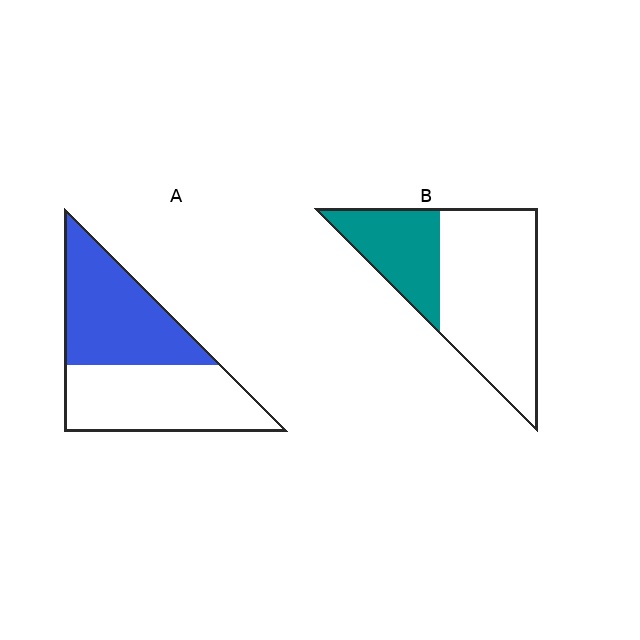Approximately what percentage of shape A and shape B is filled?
A is approximately 50% and B is approximately 30%.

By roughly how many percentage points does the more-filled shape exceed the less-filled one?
By roughly 15 percentage points (A over B).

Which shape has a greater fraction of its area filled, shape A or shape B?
Shape A.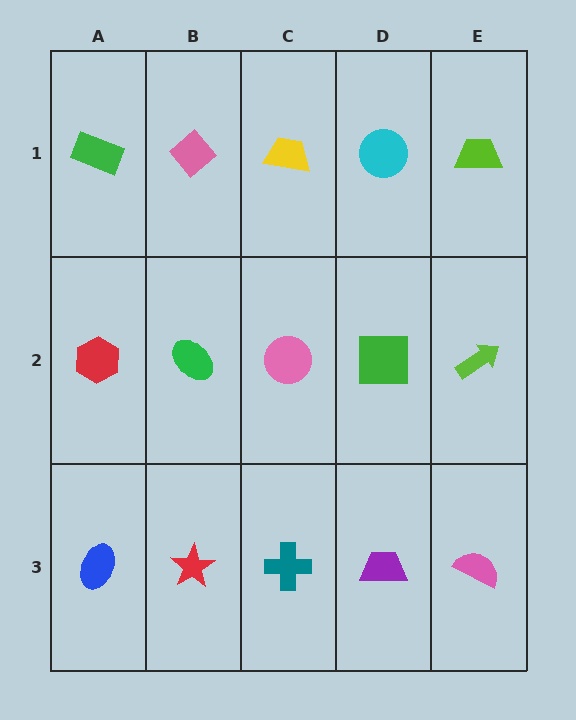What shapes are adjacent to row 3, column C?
A pink circle (row 2, column C), a red star (row 3, column B), a purple trapezoid (row 3, column D).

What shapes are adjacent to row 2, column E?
A lime trapezoid (row 1, column E), a pink semicircle (row 3, column E), a green square (row 2, column D).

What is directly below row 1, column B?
A green ellipse.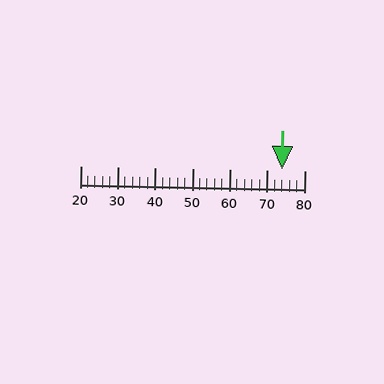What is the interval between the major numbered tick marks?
The major tick marks are spaced 10 units apart.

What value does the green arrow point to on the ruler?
The green arrow points to approximately 74.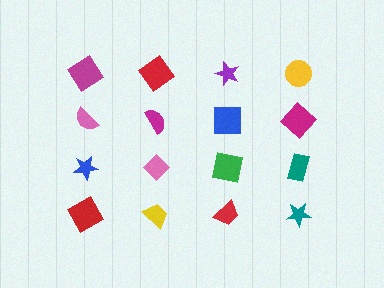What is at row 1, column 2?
A red diamond.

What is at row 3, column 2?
A pink diamond.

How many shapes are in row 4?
4 shapes.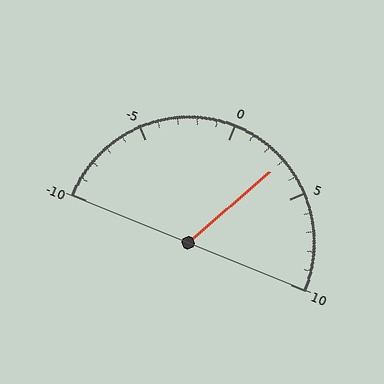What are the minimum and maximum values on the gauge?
The gauge ranges from -10 to 10.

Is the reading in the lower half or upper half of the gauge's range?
The reading is in the upper half of the range (-10 to 10).